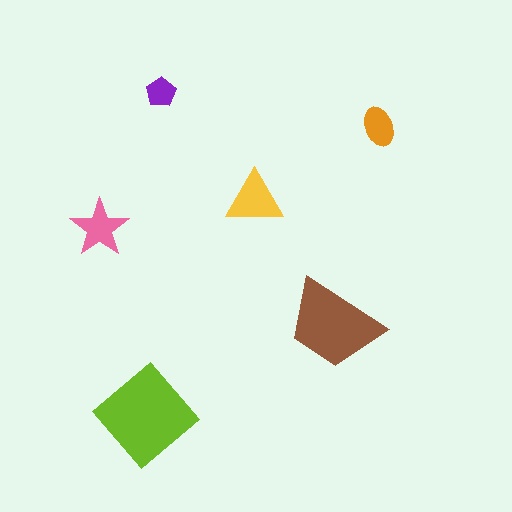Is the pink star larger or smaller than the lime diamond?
Smaller.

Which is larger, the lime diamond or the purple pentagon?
The lime diamond.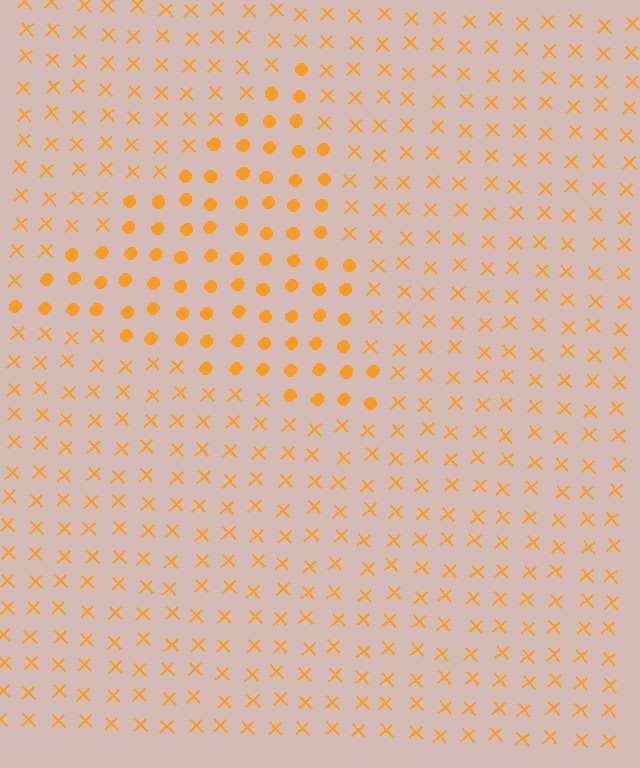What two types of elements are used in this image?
The image uses circles inside the triangle region and X marks outside it.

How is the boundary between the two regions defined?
The boundary is defined by a change in element shape: circles inside vs. X marks outside. All elements share the same color and spacing.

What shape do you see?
I see a triangle.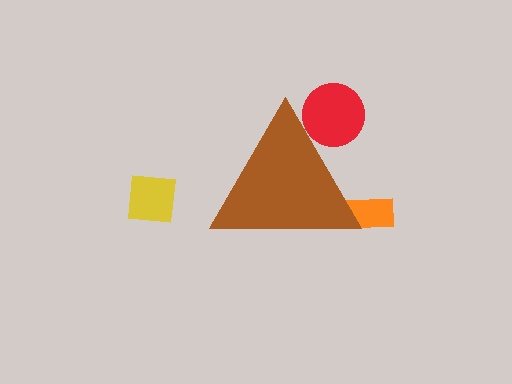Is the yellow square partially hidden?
No, the yellow square is fully visible.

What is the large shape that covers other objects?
A brown triangle.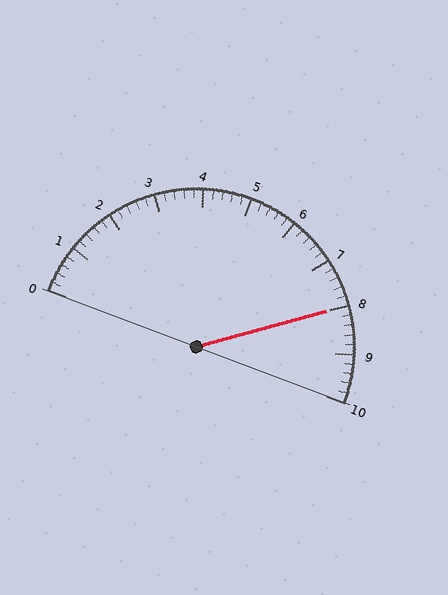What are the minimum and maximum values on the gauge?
The gauge ranges from 0 to 10.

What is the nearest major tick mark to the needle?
The nearest major tick mark is 8.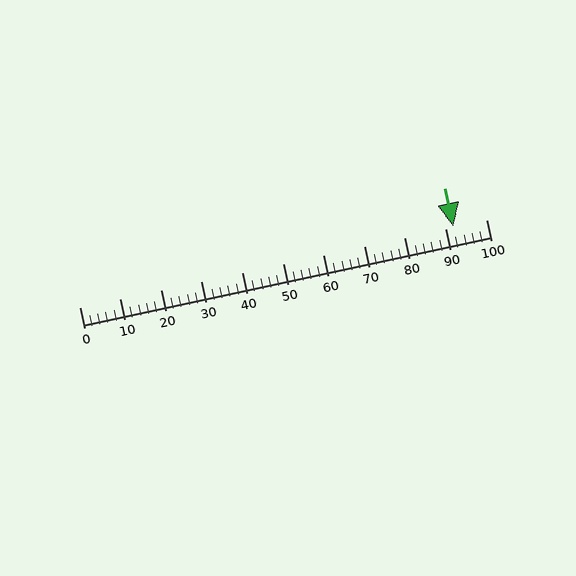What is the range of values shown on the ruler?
The ruler shows values from 0 to 100.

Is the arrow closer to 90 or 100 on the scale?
The arrow is closer to 90.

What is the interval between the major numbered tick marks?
The major tick marks are spaced 10 units apart.